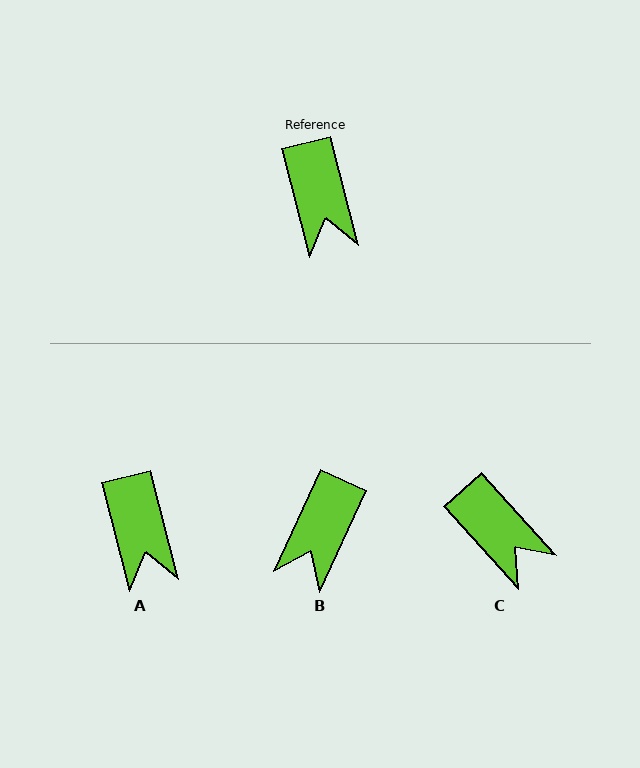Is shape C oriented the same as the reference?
No, it is off by about 28 degrees.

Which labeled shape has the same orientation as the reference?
A.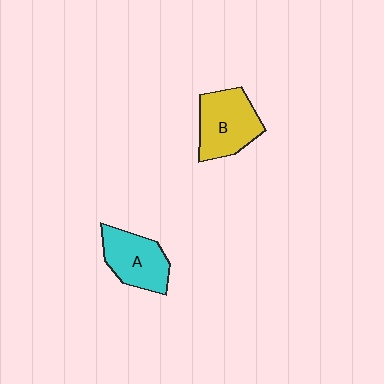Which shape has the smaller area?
Shape A (cyan).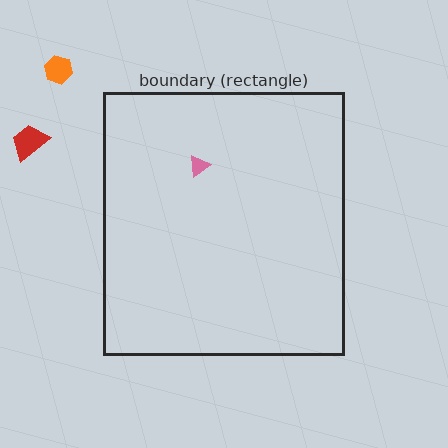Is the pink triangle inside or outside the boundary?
Inside.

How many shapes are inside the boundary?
1 inside, 2 outside.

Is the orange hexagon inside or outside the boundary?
Outside.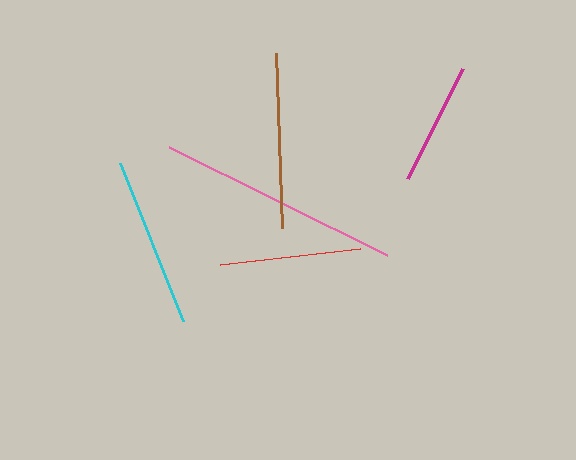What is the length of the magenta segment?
The magenta segment is approximately 123 pixels long.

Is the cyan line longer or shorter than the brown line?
The brown line is longer than the cyan line.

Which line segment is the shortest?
The magenta line is the shortest at approximately 123 pixels.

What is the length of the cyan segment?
The cyan segment is approximately 171 pixels long.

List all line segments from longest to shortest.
From longest to shortest: pink, brown, cyan, red, magenta.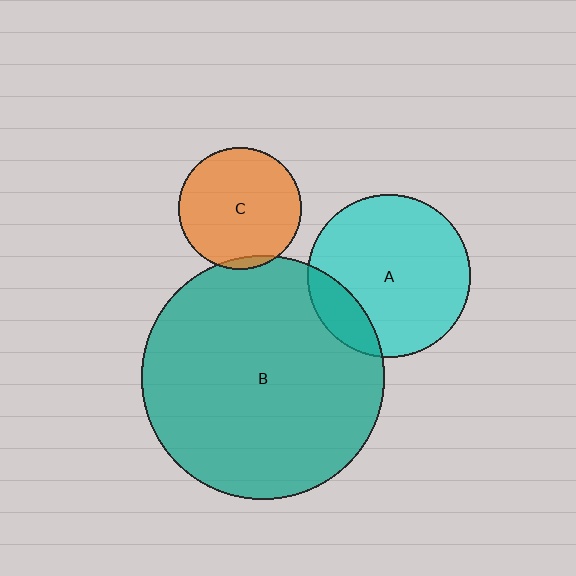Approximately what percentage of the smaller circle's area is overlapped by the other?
Approximately 15%.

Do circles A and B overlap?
Yes.